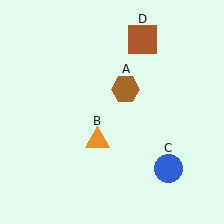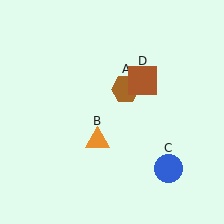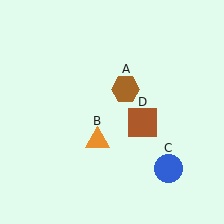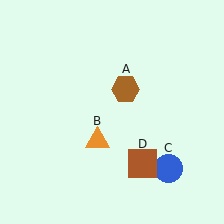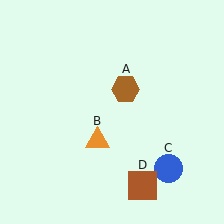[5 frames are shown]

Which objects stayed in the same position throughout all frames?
Brown hexagon (object A) and orange triangle (object B) and blue circle (object C) remained stationary.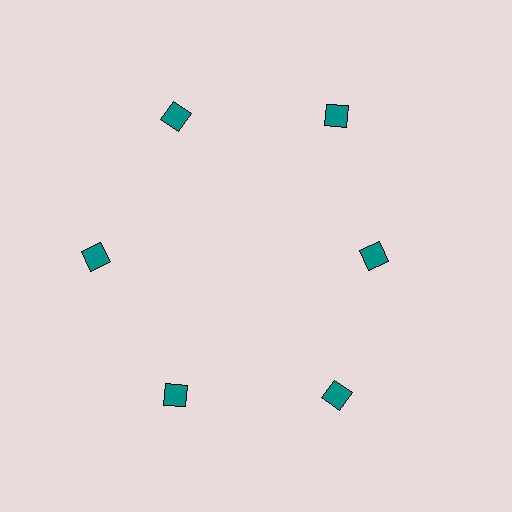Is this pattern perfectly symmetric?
No. The 6 teal squares are arranged in a ring, but one element near the 3 o'clock position is pulled inward toward the center, breaking the 6-fold rotational symmetry.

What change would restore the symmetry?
The symmetry would be restored by moving it outward, back onto the ring so that all 6 squares sit at equal angles and equal distance from the center.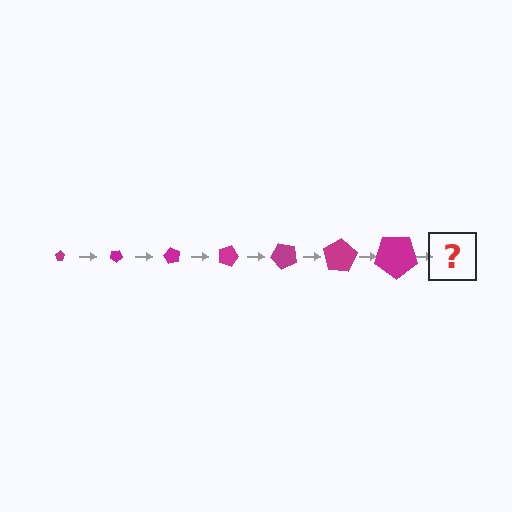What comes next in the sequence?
The next element should be a pentagon, larger than the previous one and rotated 210 degrees from the start.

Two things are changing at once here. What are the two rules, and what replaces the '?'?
The two rules are that the pentagon grows larger each step and it rotates 30 degrees each step. The '?' should be a pentagon, larger than the previous one and rotated 210 degrees from the start.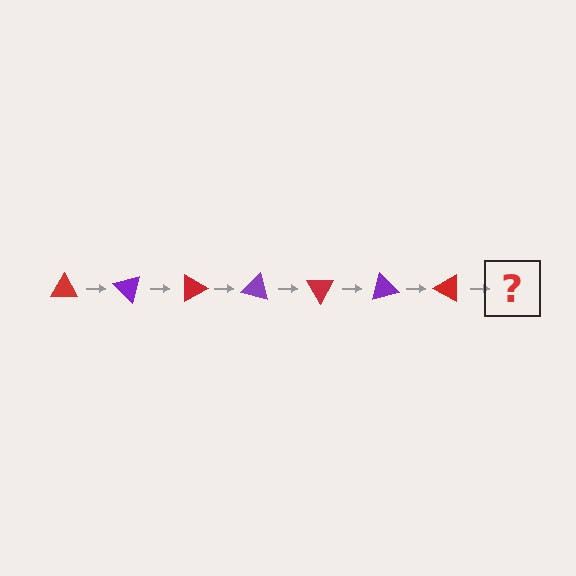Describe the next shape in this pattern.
It should be a purple triangle, rotated 315 degrees from the start.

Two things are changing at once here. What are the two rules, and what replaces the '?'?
The two rules are that it rotates 45 degrees each step and the color cycles through red and purple. The '?' should be a purple triangle, rotated 315 degrees from the start.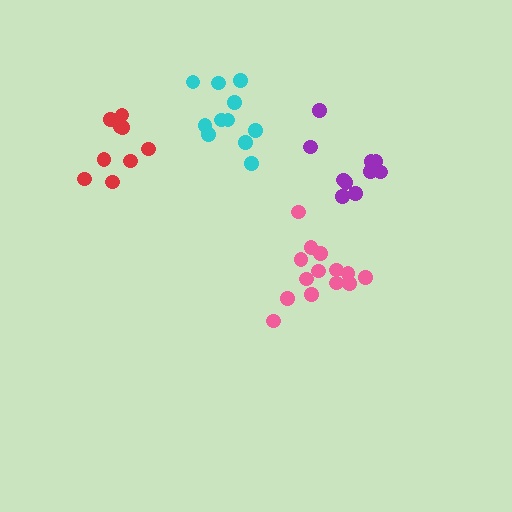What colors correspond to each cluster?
The clusters are colored: pink, red, cyan, purple.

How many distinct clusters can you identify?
There are 4 distinct clusters.